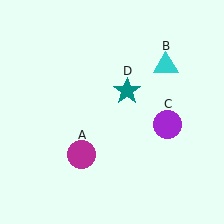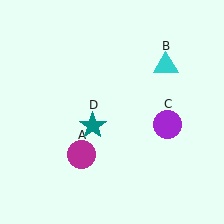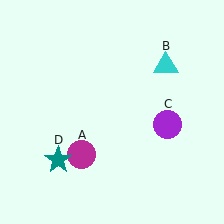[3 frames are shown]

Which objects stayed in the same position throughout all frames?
Magenta circle (object A) and cyan triangle (object B) and purple circle (object C) remained stationary.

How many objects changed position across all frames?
1 object changed position: teal star (object D).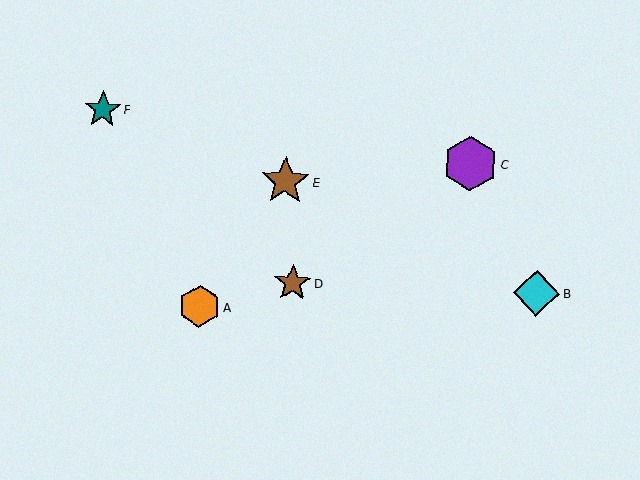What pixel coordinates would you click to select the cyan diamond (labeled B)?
Click at (536, 293) to select the cyan diamond B.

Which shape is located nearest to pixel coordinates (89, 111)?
The teal star (labeled F) at (103, 110) is nearest to that location.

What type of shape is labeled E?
Shape E is a brown star.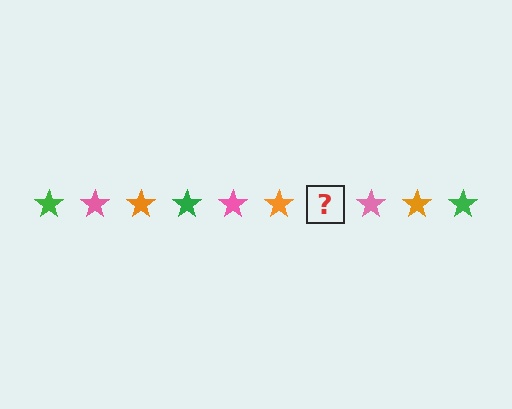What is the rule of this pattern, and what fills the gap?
The rule is that the pattern cycles through green, pink, orange stars. The gap should be filled with a green star.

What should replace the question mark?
The question mark should be replaced with a green star.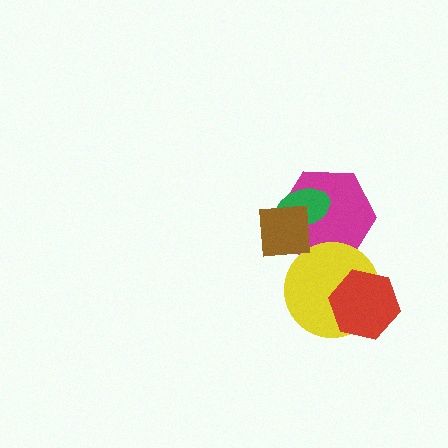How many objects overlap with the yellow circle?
2 objects overlap with the yellow circle.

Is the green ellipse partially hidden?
Yes, it is partially covered by another shape.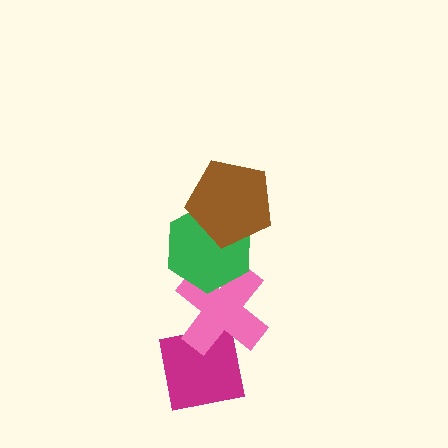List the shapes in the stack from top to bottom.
From top to bottom: the brown pentagon, the green hexagon, the pink cross, the magenta square.